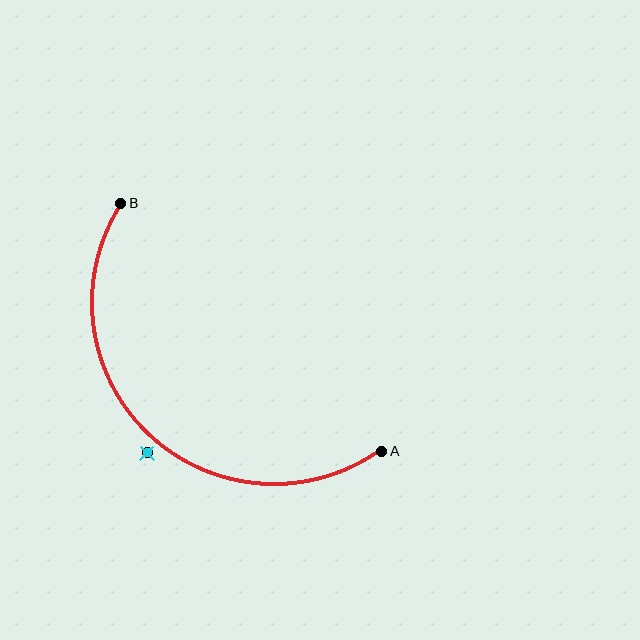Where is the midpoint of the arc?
The arc midpoint is the point on the curve farthest from the straight line joining A and B. It sits below and to the left of that line.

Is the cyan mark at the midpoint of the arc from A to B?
No — the cyan mark does not lie on the arc at all. It sits slightly outside the curve.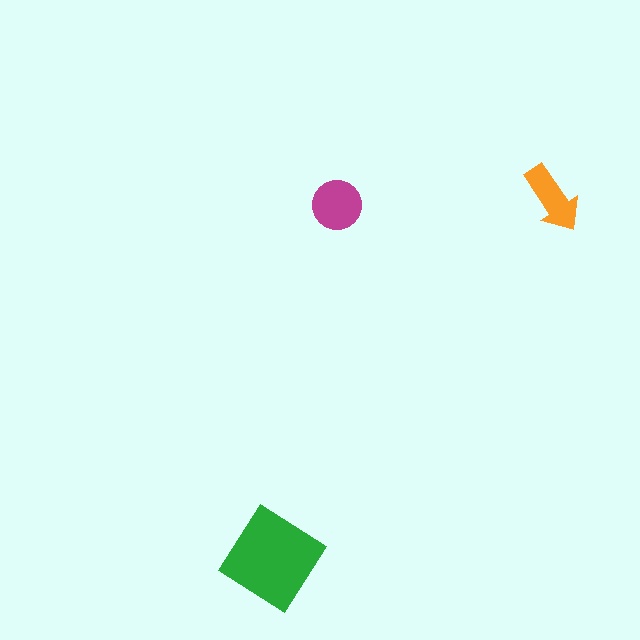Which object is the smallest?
The orange arrow.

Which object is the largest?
The green diamond.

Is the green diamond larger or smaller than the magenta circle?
Larger.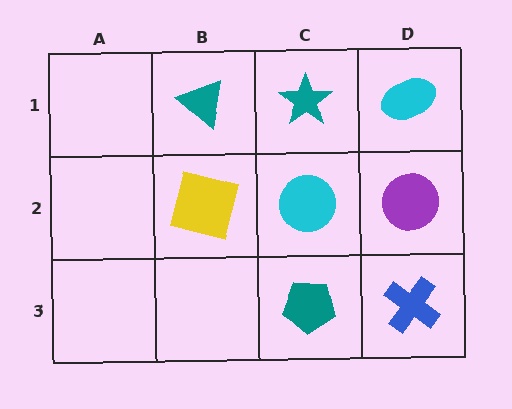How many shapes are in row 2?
3 shapes.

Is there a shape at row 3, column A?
No, that cell is empty.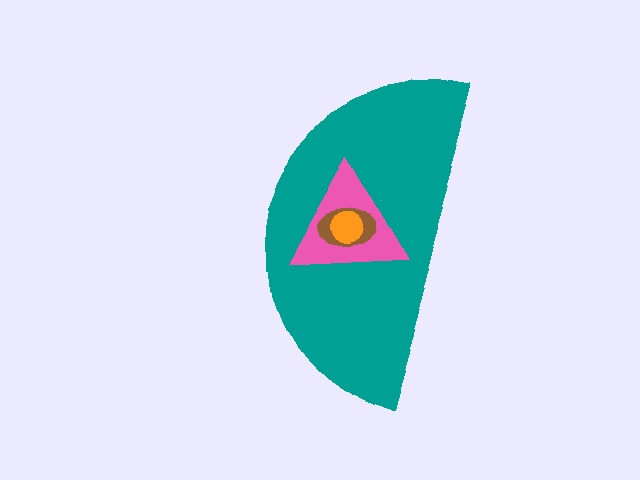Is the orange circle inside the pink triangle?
Yes.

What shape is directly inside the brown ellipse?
The orange circle.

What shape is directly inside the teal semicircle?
The pink triangle.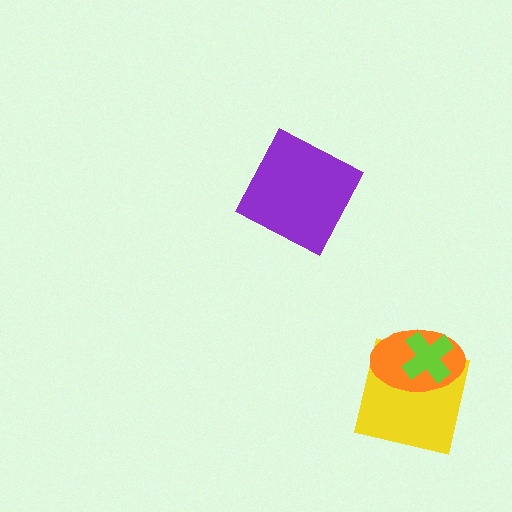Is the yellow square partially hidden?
Yes, it is partially covered by another shape.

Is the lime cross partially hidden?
No, no other shape covers it.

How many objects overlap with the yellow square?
2 objects overlap with the yellow square.